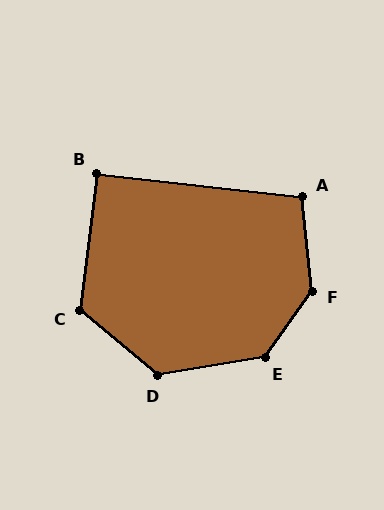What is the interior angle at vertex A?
Approximately 102 degrees (obtuse).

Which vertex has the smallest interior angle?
B, at approximately 91 degrees.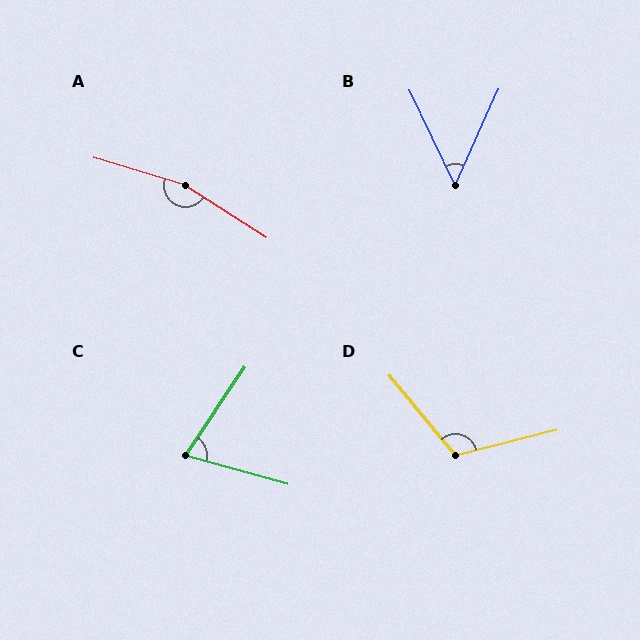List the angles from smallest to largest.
B (49°), C (71°), D (116°), A (164°).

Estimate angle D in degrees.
Approximately 116 degrees.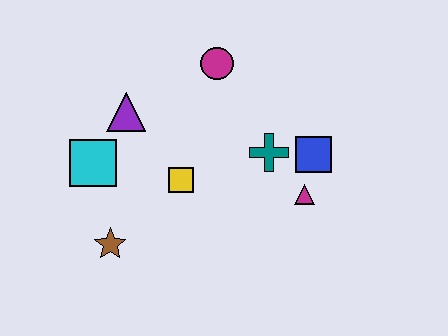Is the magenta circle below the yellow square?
No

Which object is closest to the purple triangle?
The cyan square is closest to the purple triangle.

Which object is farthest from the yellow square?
The blue square is farthest from the yellow square.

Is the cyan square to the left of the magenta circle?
Yes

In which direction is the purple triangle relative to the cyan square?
The purple triangle is above the cyan square.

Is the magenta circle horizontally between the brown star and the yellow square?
No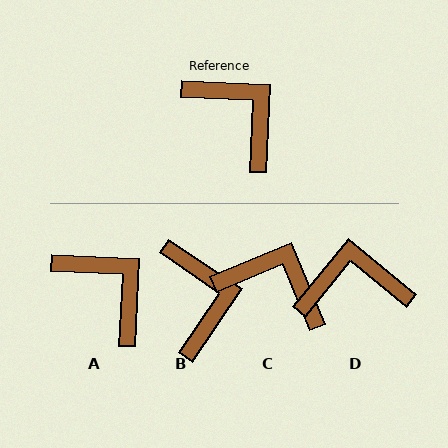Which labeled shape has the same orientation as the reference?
A.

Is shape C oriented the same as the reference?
No, it is off by about 25 degrees.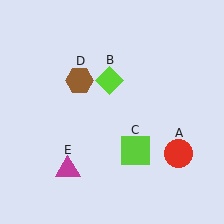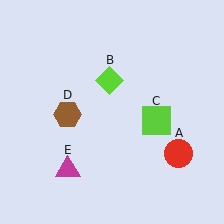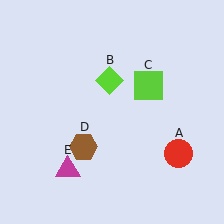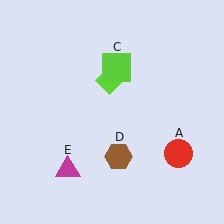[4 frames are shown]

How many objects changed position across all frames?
2 objects changed position: lime square (object C), brown hexagon (object D).